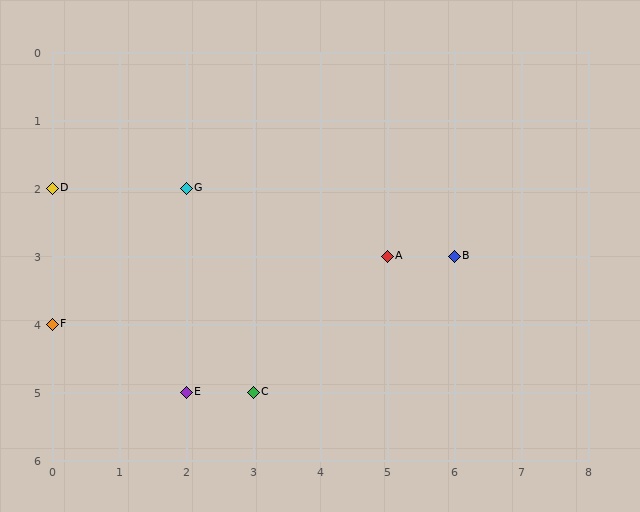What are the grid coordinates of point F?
Point F is at grid coordinates (0, 4).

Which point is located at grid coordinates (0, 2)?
Point D is at (0, 2).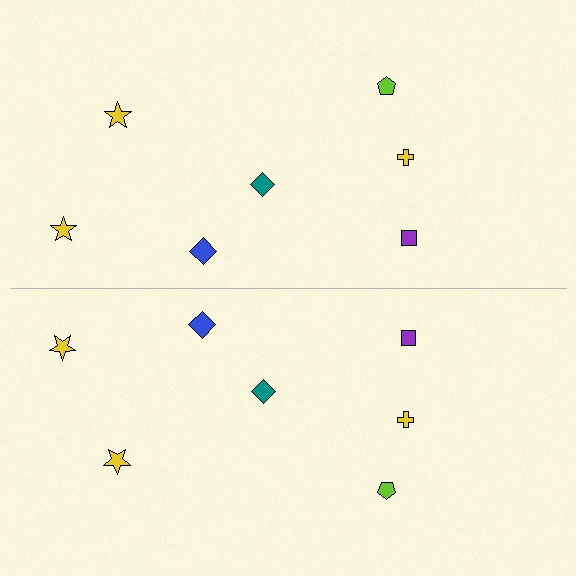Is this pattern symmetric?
Yes, this pattern has bilateral (reflection) symmetry.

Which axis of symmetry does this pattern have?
The pattern has a horizontal axis of symmetry running through the center of the image.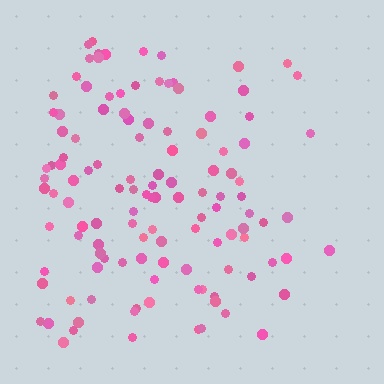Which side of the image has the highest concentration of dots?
The left.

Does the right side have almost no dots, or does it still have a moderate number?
Still a moderate number, just noticeably fewer than the left.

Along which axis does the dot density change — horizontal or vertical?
Horizontal.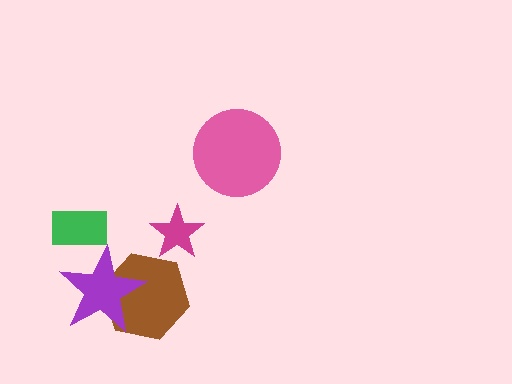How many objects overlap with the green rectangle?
0 objects overlap with the green rectangle.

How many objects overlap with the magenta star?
0 objects overlap with the magenta star.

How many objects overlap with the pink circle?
0 objects overlap with the pink circle.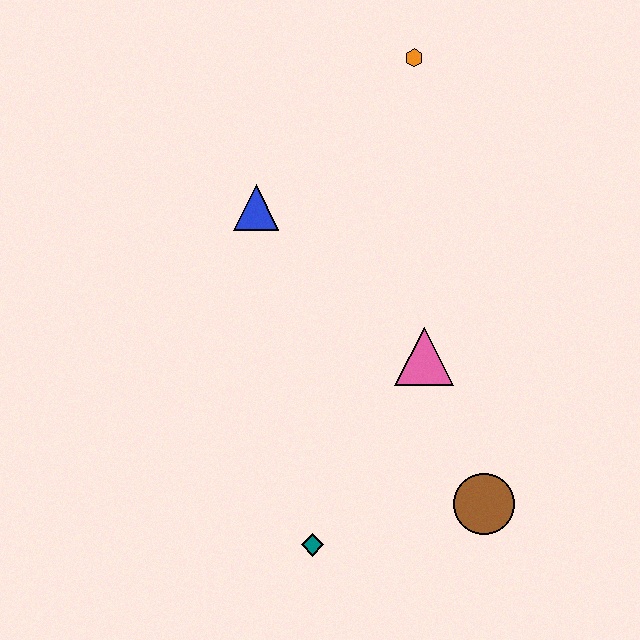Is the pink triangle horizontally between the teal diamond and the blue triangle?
No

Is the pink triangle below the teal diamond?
No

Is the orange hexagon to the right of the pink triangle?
No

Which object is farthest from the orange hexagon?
The teal diamond is farthest from the orange hexagon.